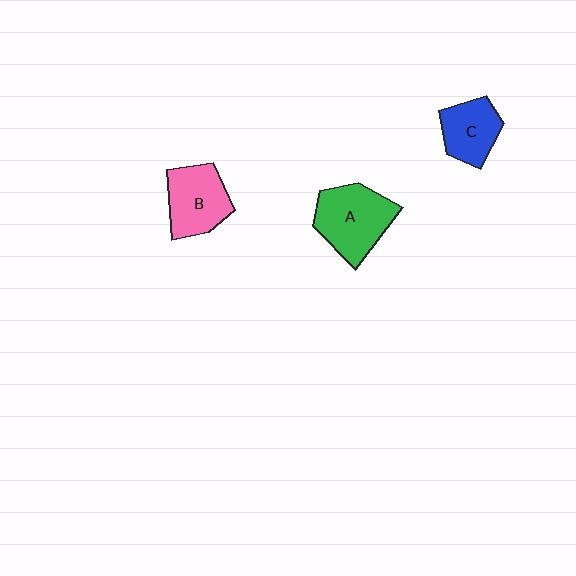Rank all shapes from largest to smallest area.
From largest to smallest: A (green), B (pink), C (blue).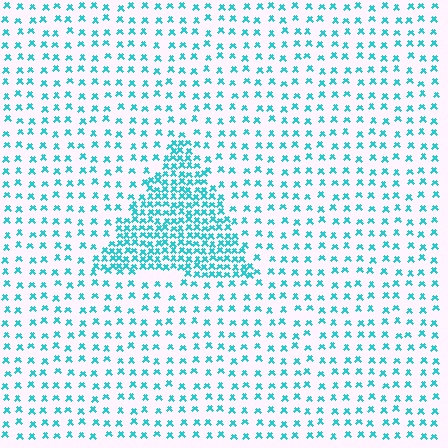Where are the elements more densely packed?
The elements are more densely packed inside the triangle boundary.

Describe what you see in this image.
The image contains small cyan elements arranged at two different densities. A triangle-shaped region is visible where the elements are more densely packed than the surrounding area.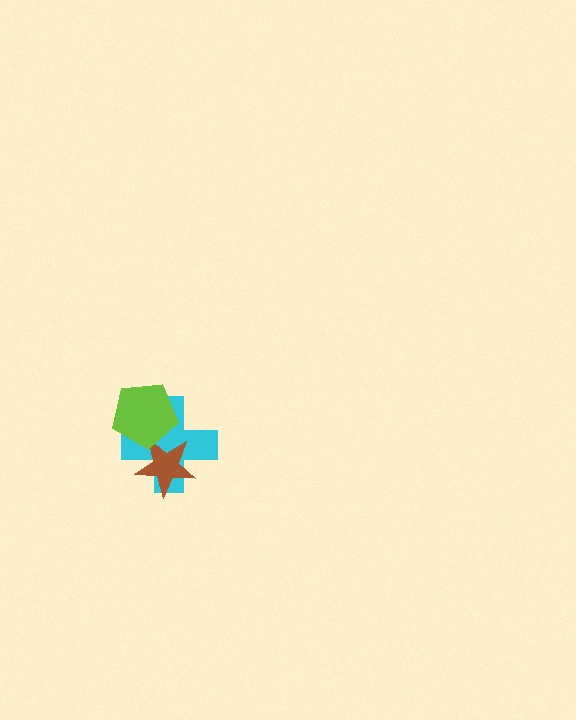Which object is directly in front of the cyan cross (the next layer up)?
The brown star is directly in front of the cyan cross.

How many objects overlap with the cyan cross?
2 objects overlap with the cyan cross.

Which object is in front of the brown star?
The lime pentagon is in front of the brown star.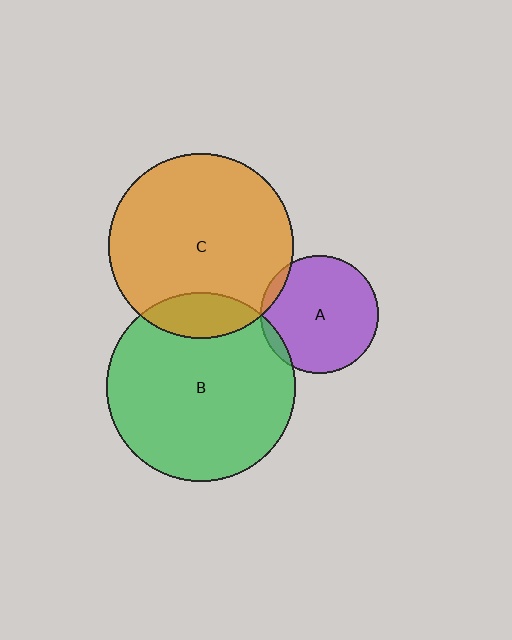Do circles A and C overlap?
Yes.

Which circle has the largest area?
Circle B (green).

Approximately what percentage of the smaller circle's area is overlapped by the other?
Approximately 5%.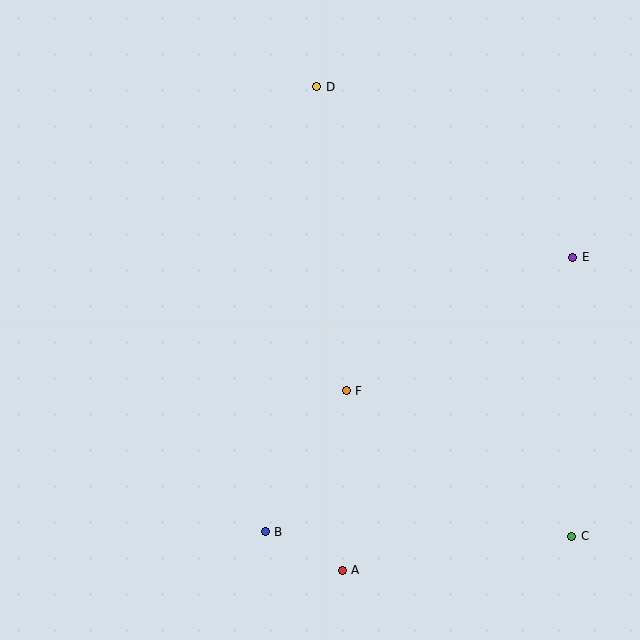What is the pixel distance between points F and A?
The distance between F and A is 179 pixels.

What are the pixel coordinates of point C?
Point C is at (572, 536).